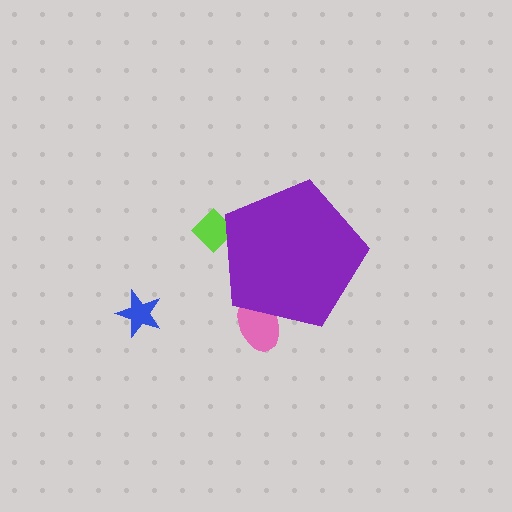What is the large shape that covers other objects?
A purple pentagon.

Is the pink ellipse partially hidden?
Yes, the pink ellipse is partially hidden behind the purple pentagon.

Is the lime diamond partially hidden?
Yes, the lime diamond is partially hidden behind the purple pentagon.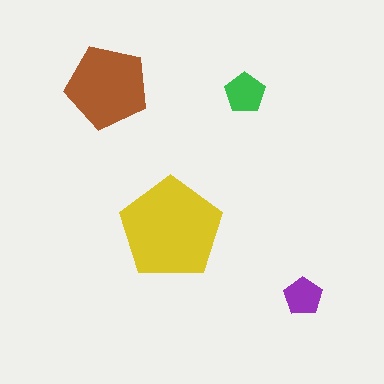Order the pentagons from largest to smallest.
the yellow one, the brown one, the green one, the purple one.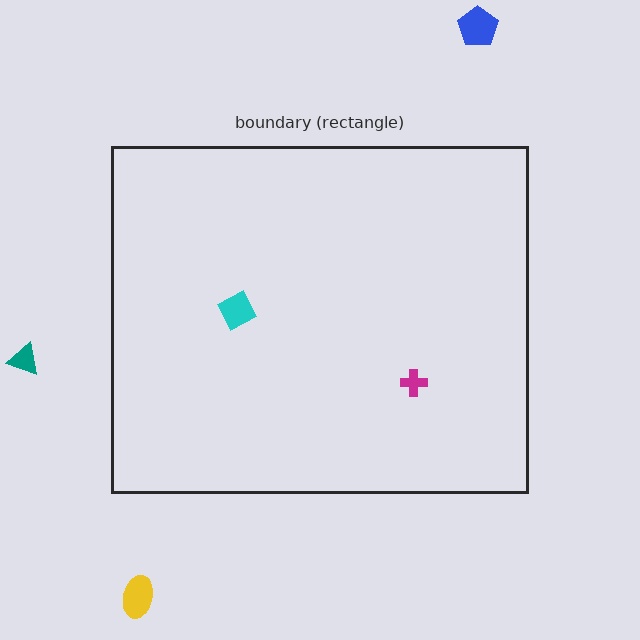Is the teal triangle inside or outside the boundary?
Outside.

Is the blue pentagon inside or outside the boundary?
Outside.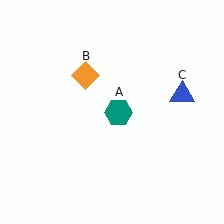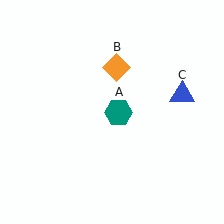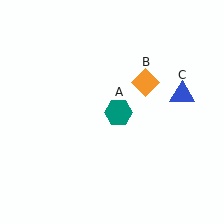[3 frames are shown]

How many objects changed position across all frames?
1 object changed position: orange diamond (object B).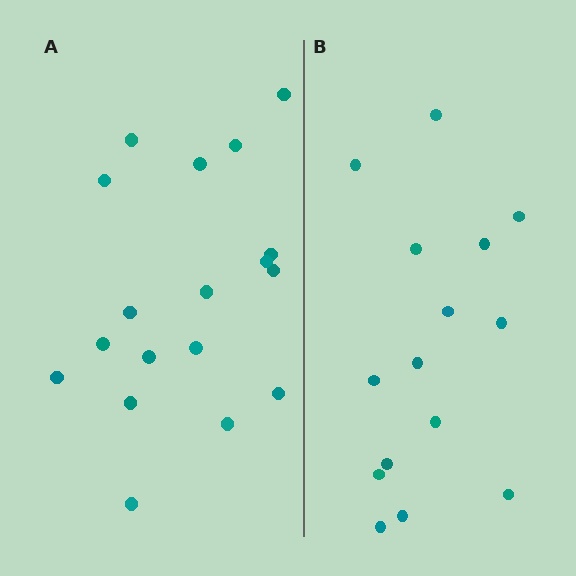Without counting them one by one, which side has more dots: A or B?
Region A (the left region) has more dots.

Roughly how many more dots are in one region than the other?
Region A has just a few more — roughly 2 or 3 more dots than region B.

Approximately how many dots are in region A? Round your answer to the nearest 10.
About 20 dots. (The exact count is 18, which rounds to 20.)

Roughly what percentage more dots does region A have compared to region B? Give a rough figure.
About 20% more.